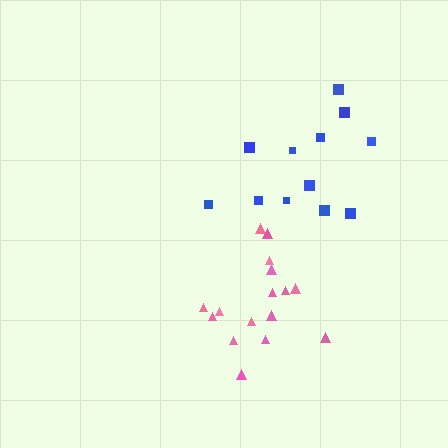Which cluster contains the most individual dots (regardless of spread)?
Pink (16).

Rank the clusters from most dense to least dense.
pink, blue.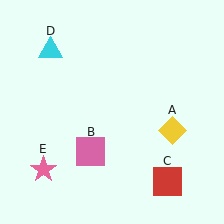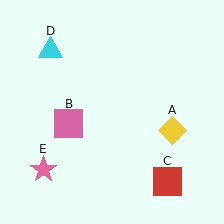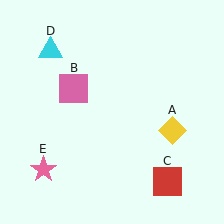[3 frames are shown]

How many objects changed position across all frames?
1 object changed position: pink square (object B).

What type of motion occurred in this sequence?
The pink square (object B) rotated clockwise around the center of the scene.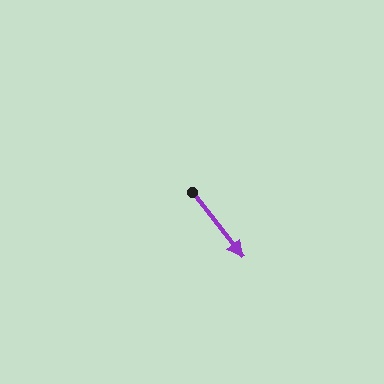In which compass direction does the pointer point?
Southeast.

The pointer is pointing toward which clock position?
Roughly 5 o'clock.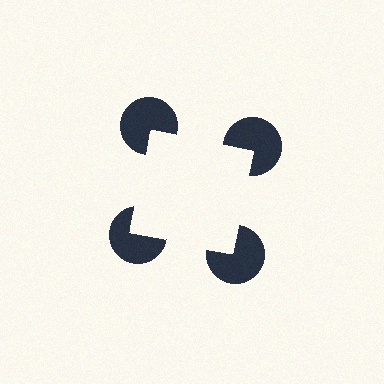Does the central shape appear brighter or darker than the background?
It typically appears slightly brighter than the background, even though no actual brightness change is drawn.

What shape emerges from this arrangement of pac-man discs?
An illusory square — its edges are inferred from the aligned wedge cuts in the pac-man discs, not physically drawn.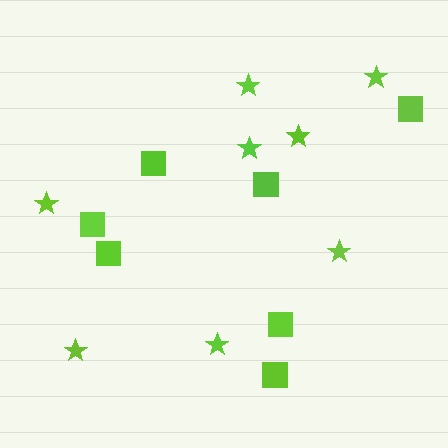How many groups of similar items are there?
There are 2 groups: one group of squares (7) and one group of stars (8).